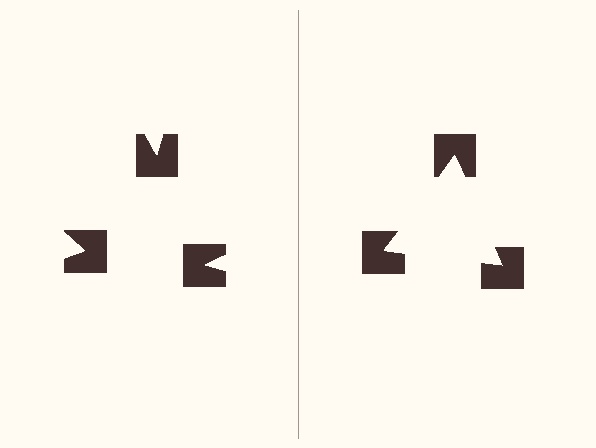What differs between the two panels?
The notched squares are positioned identically on both sides; only the wedge orientations differ. On the right they align to a triangle; on the left they are misaligned.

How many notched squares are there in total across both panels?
6 — 3 on each side.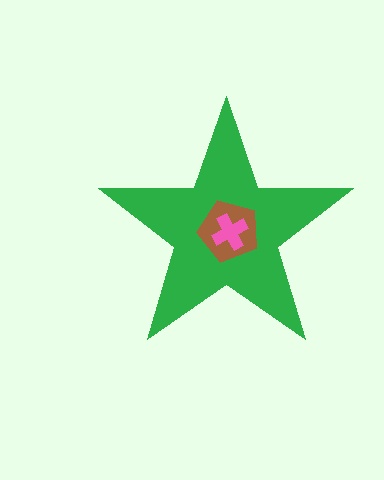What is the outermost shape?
The green star.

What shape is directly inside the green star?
The brown pentagon.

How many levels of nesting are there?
3.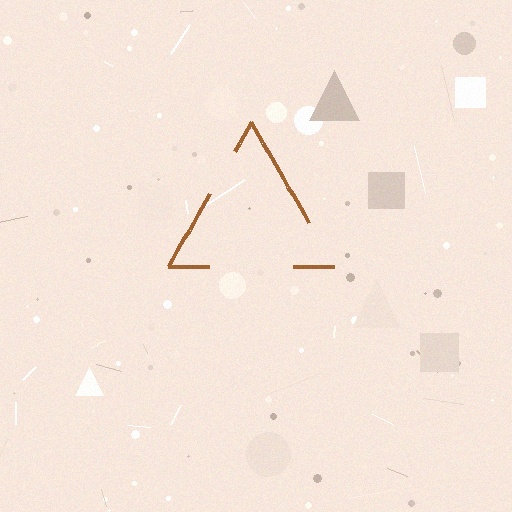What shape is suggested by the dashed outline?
The dashed outline suggests a triangle.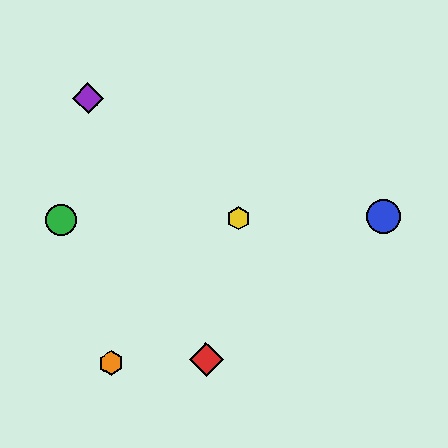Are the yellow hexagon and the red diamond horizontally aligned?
No, the yellow hexagon is at y≈218 and the red diamond is at y≈360.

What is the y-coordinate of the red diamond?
The red diamond is at y≈360.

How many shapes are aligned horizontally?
3 shapes (the blue circle, the green circle, the yellow hexagon) are aligned horizontally.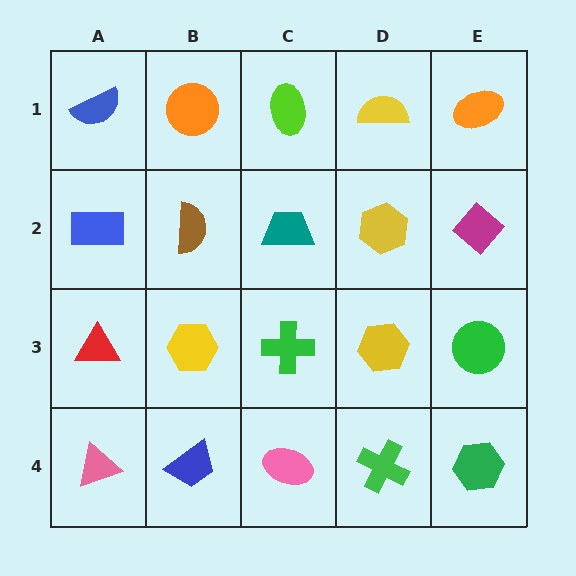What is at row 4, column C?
A pink ellipse.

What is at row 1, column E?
An orange ellipse.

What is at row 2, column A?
A blue rectangle.